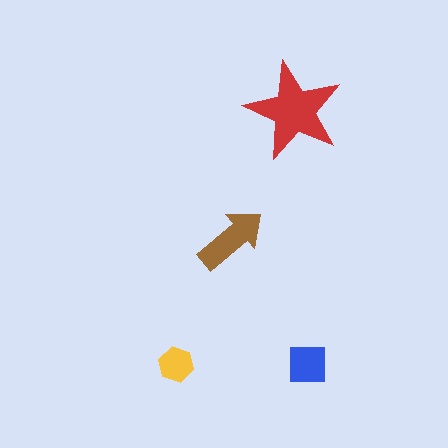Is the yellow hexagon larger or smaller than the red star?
Smaller.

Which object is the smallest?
The yellow hexagon.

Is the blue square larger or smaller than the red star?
Smaller.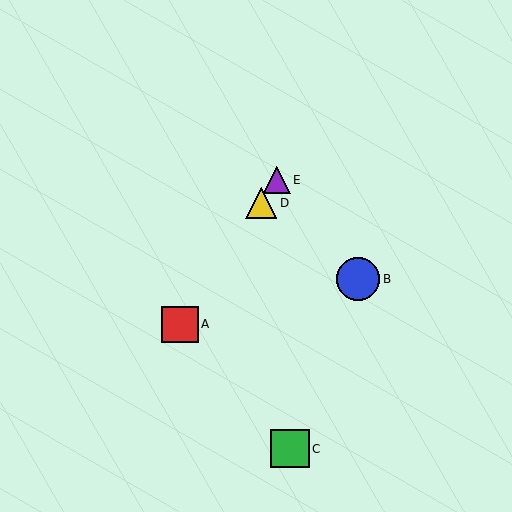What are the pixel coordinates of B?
Object B is at (358, 279).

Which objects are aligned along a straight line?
Objects A, D, E are aligned along a straight line.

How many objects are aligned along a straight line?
3 objects (A, D, E) are aligned along a straight line.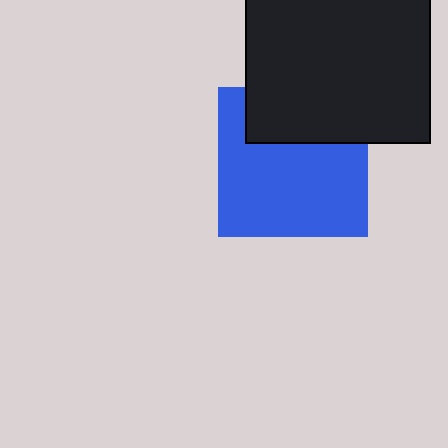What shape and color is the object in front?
The object in front is a black square.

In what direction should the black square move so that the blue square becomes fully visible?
The black square should move up. That is the shortest direction to clear the overlap and leave the blue square fully visible.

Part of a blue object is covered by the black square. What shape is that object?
It is a square.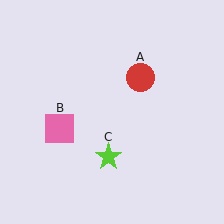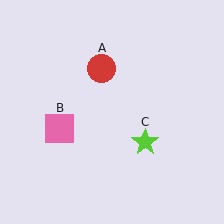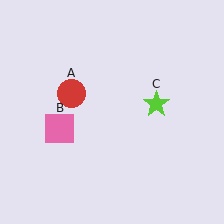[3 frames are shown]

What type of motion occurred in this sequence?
The red circle (object A), lime star (object C) rotated counterclockwise around the center of the scene.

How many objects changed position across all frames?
2 objects changed position: red circle (object A), lime star (object C).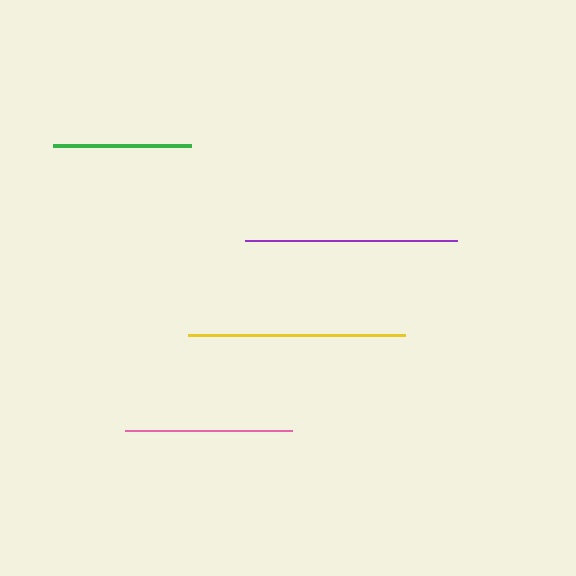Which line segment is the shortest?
The green line is the shortest at approximately 138 pixels.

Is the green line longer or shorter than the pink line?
The pink line is longer than the green line.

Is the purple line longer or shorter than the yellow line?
The yellow line is longer than the purple line.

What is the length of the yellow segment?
The yellow segment is approximately 217 pixels long.